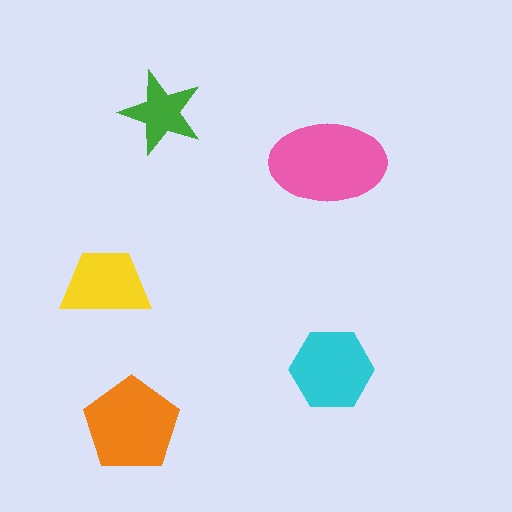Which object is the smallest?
The green star.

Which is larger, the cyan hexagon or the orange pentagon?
The orange pentagon.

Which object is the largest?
The pink ellipse.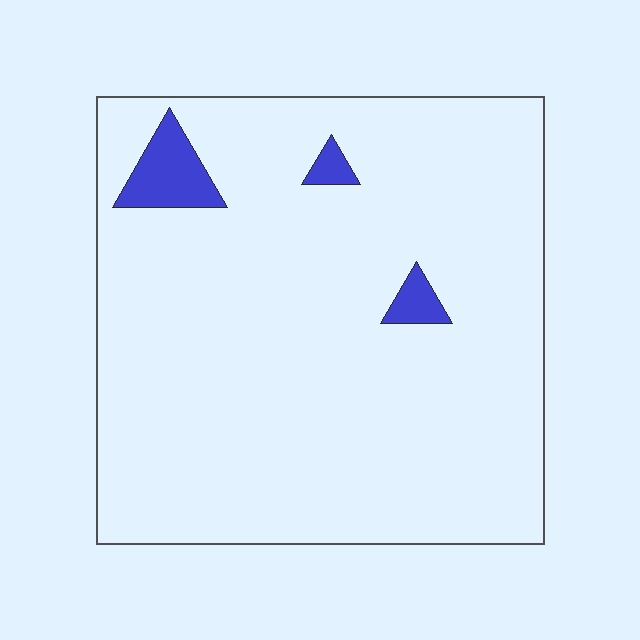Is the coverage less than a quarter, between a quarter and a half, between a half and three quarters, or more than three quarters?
Less than a quarter.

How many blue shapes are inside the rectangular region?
3.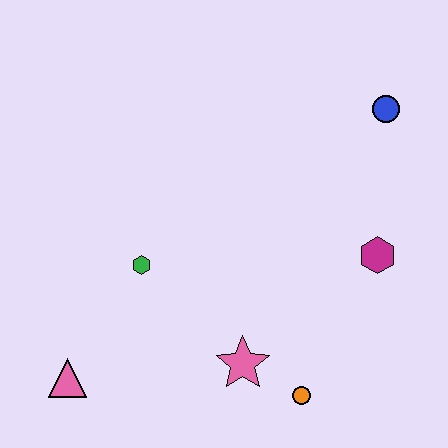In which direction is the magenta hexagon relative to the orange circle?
The magenta hexagon is above the orange circle.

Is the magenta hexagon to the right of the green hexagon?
Yes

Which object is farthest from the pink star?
The blue circle is farthest from the pink star.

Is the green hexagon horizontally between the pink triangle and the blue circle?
Yes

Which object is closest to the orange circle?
The pink star is closest to the orange circle.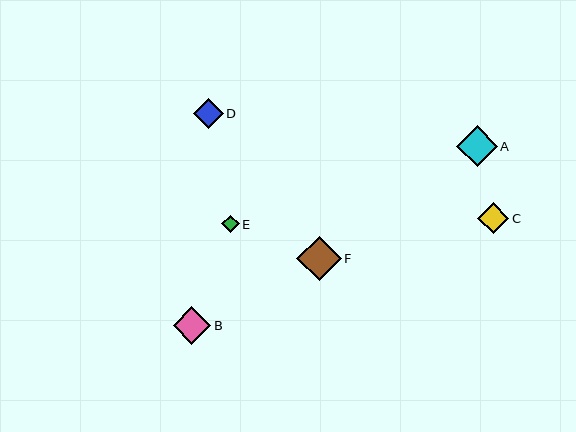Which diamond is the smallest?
Diamond E is the smallest with a size of approximately 17 pixels.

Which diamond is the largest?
Diamond F is the largest with a size of approximately 45 pixels.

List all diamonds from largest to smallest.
From largest to smallest: F, A, B, C, D, E.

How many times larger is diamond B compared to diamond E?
Diamond B is approximately 2.2 times the size of diamond E.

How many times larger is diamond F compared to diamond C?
Diamond F is approximately 1.4 times the size of diamond C.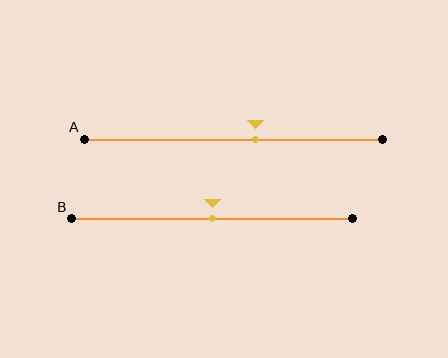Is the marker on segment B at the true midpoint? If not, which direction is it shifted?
Yes, the marker on segment B is at the true midpoint.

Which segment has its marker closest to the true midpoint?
Segment B has its marker closest to the true midpoint.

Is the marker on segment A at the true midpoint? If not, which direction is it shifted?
No, the marker on segment A is shifted to the right by about 8% of the segment length.